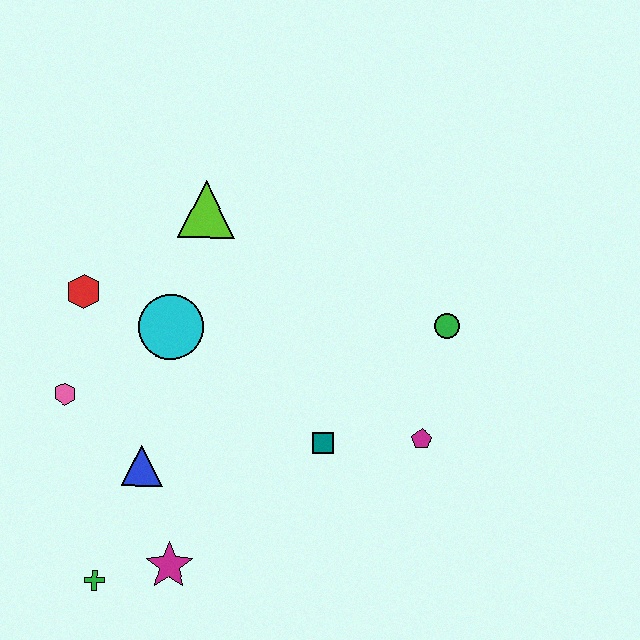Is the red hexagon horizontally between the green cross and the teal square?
No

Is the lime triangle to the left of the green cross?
No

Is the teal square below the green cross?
No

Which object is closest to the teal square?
The magenta pentagon is closest to the teal square.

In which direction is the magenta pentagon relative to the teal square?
The magenta pentagon is to the right of the teal square.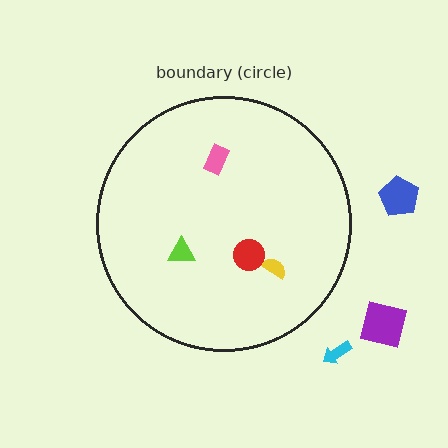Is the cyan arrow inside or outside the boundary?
Outside.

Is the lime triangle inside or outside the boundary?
Inside.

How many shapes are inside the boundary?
4 inside, 3 outside.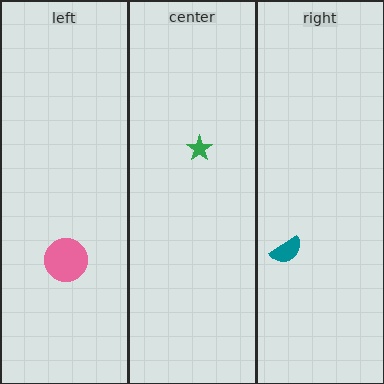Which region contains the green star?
The center region.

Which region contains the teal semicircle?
The right region.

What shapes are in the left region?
The pink circle.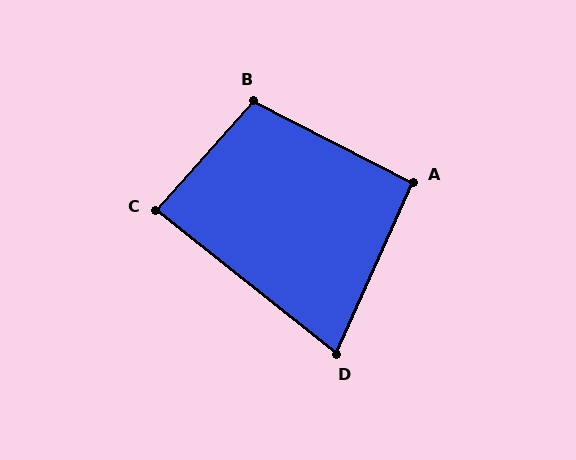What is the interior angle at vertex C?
Approximately 87 degrees (approximately right).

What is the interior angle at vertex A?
Approximately 93 degrees (approximately right).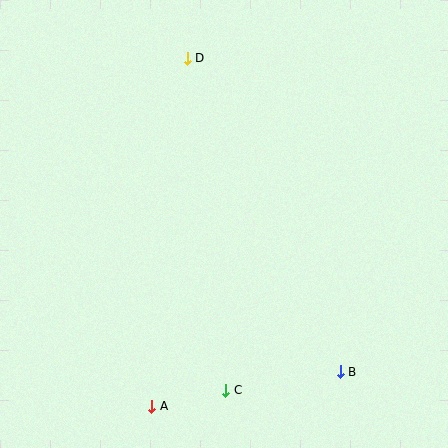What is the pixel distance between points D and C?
The distance between D and C is 334 pixels.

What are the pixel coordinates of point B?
Point B is at (340, 372).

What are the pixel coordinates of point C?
Point C is at (226, 390).